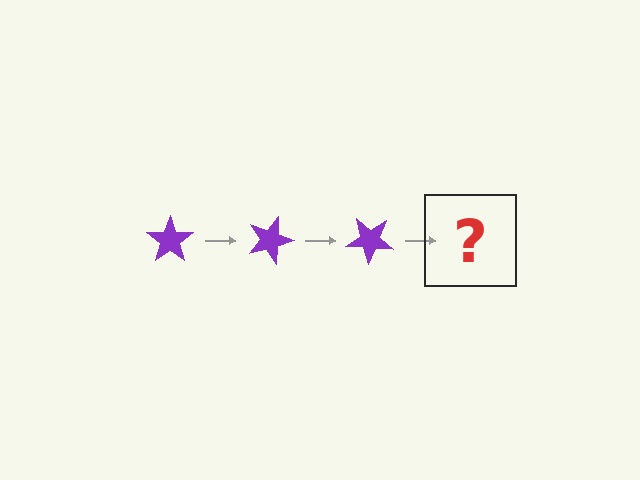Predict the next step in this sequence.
The next step is a purple star rotated 60 degrees.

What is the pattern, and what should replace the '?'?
The pattern is that the star rotates 20 degrees each step. The '?' should be a purple star rotated 60 degrees.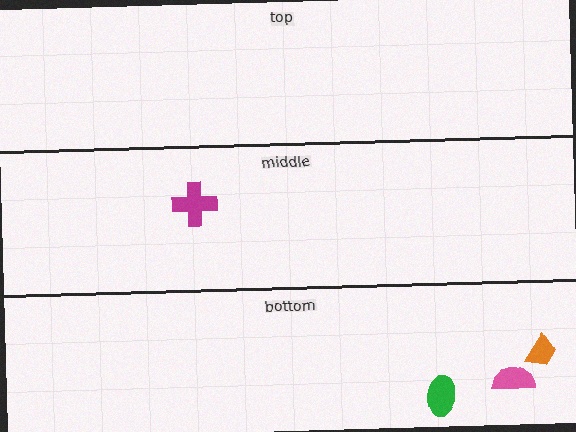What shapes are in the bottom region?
The green ellipse, the pink semicircle, the orange trapezoid.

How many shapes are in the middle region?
1.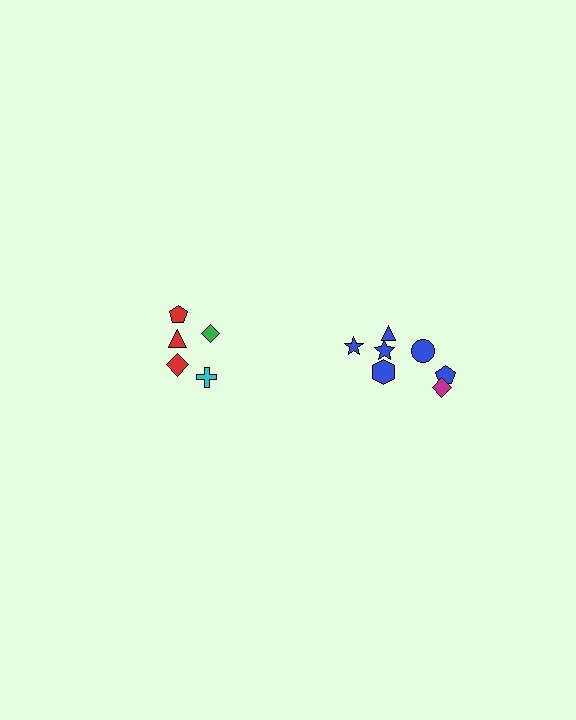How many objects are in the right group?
There are 7 objects.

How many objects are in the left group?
There are 5 objects.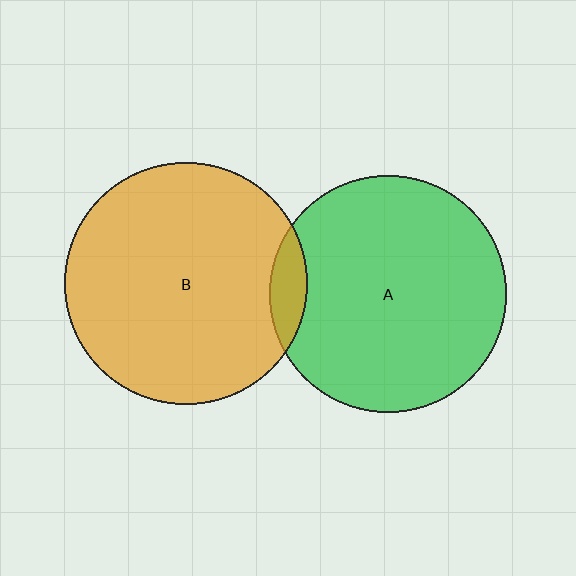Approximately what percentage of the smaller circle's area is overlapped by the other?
Approximately 5%.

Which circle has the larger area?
Circle B (orange).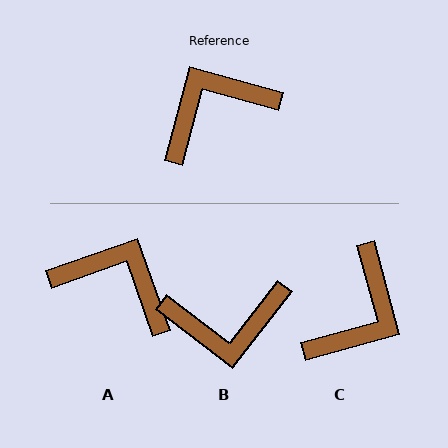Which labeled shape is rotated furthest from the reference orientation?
B, about 158 degrees away.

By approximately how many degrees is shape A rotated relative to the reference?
Approximately 55 degrees clockwise.